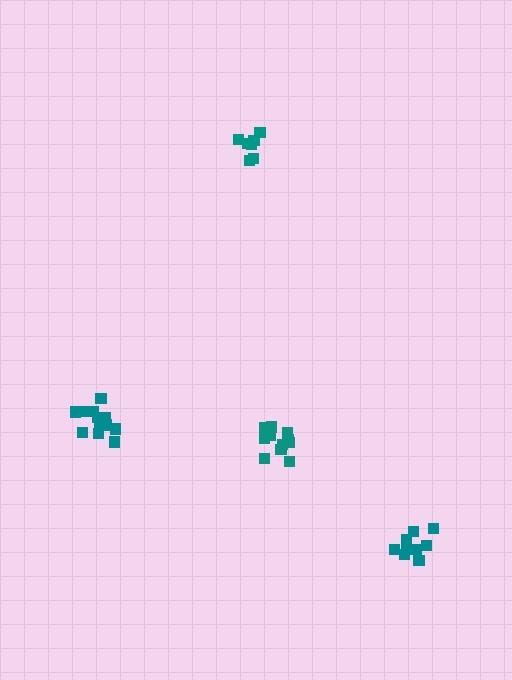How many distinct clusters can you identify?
There are 4 distinct clusters.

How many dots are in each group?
Group 1: 9 dots, Group 2: 11 dots, Group 3: 7 dots, Group 4: 12 dots (39 total).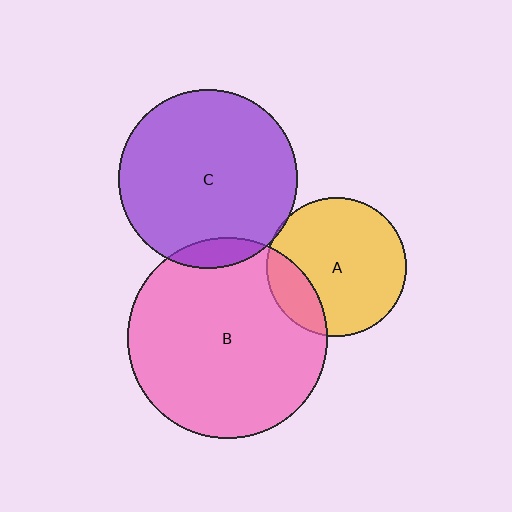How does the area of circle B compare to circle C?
Approximately 1.3 times.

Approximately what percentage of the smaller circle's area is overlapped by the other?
Approximately 20%.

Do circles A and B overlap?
Yes.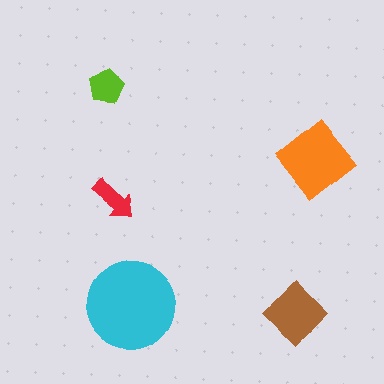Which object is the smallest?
The red arrow.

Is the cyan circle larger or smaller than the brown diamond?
Larger.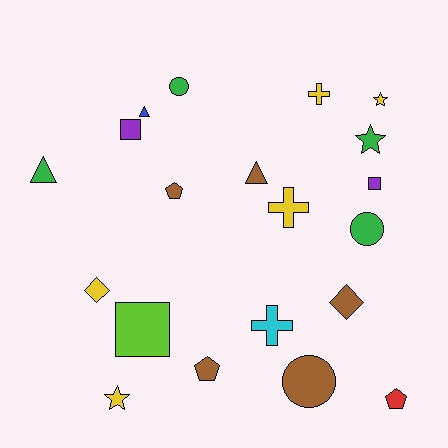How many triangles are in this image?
There are 3 triangles.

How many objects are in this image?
There are 20 objects.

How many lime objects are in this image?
There is 1 lime object.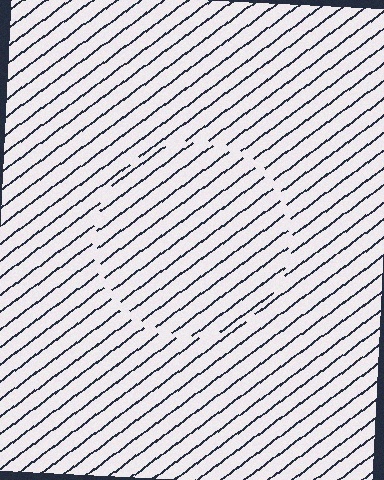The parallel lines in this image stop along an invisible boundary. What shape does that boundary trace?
An illusory circle. The interior of the shape contains the same grating, shifted by half a period — the contour is defined by the phase discontinuity where line-ends from the inner and outer gratings abut.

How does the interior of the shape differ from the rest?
The interior of the shape contains the same grating, shifted by half a period — the contour is defined by the phase discontinuity where line-ends from the inner and outer gratings abut.